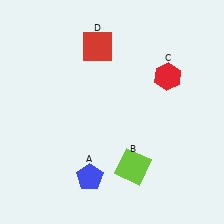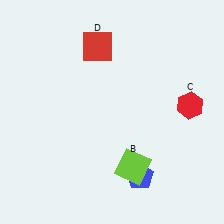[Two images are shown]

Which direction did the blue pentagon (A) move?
The blue pentagon (A) moved right.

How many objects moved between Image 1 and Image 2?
2 objects moved between the two images.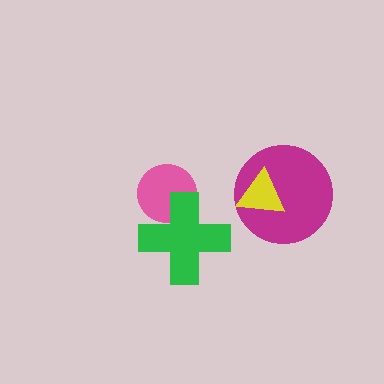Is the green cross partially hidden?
No, no other shape covers it.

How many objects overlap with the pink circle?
1 object overlaps with the pink circle.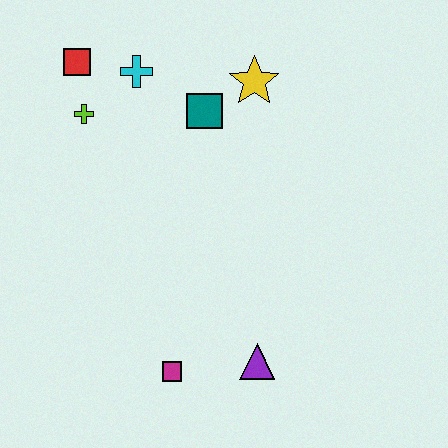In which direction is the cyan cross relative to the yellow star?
The cyan cross is to the left of the yellow star.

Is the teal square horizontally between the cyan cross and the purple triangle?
Yes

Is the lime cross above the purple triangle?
Yes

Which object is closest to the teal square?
The yellow star is closest to the teal square.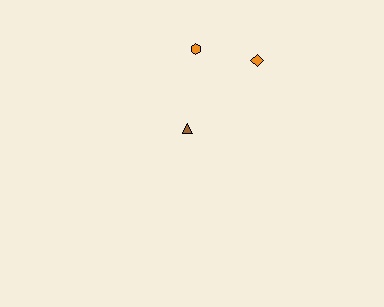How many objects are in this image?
There are 3 objects.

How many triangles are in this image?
There is 1 triangle.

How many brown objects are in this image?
There is 1 brown object.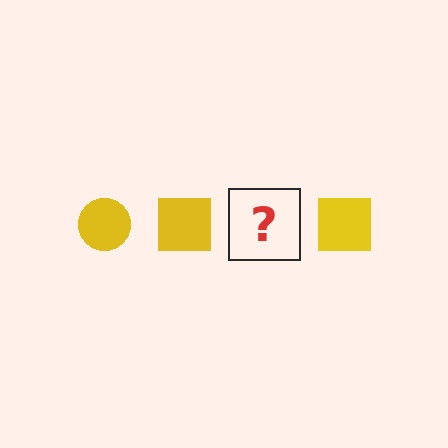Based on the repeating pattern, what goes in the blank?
The blank should be a yellow circle.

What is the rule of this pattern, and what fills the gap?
The rule is that the pattern cycles through circle, square shapes in yellow. The gap should be filled with a yellow circle.